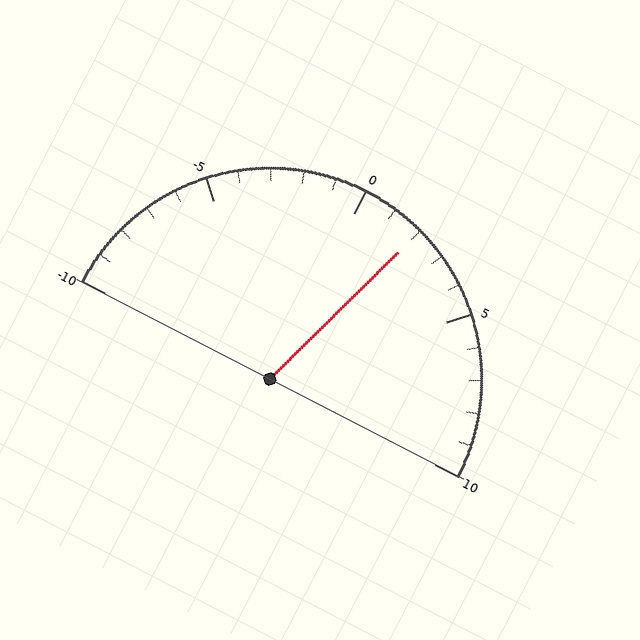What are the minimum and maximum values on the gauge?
The gauge ranges from -10 to 10.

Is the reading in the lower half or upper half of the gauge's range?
The reading is in the upper half of the range (-10 to 10).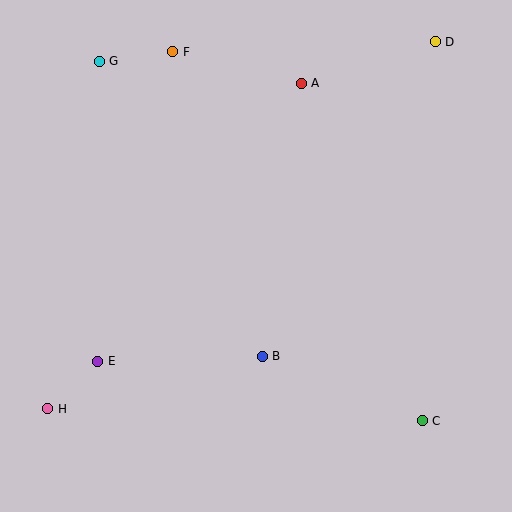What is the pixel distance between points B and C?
The distance between B and C is 173 pixels.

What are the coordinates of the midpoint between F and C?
The midpoint between F and C is at (298, 236).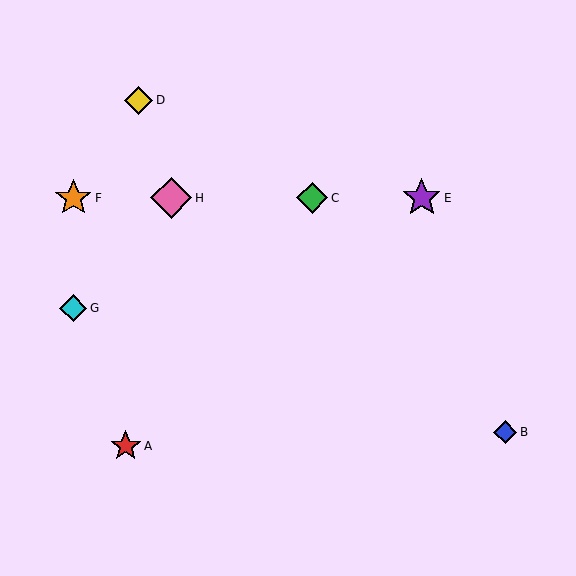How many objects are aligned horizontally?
4 objects (C, E, F, H) are aligned horizontally.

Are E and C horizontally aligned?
Yes, both are at y≈198.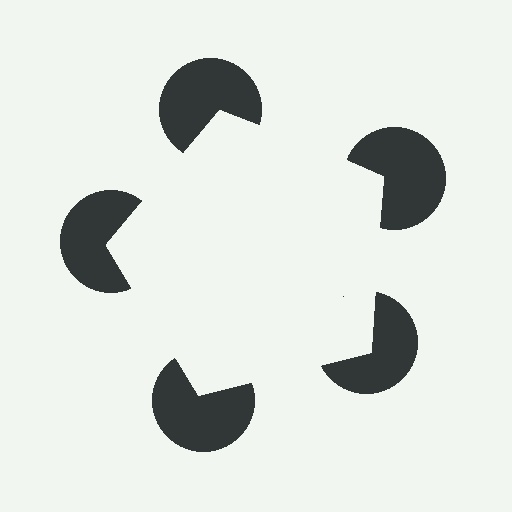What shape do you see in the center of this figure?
An illusory pentagon — its edges are inferred from the aligned wedge cuts in the pac-man discs, not physically drawn.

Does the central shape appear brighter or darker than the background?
It typically appears slightly brighter than the background, even though no actual brightness change is drawn.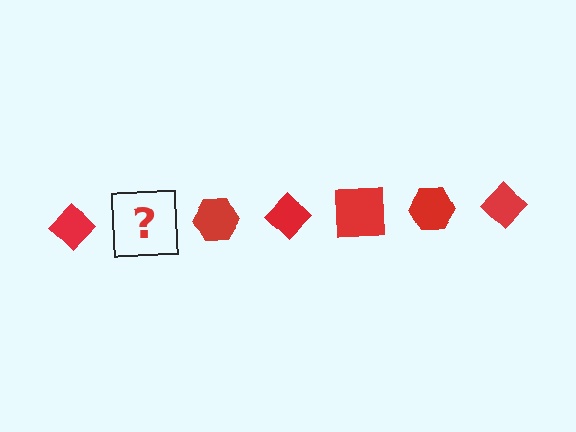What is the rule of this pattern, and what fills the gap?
The rule is that the pattern cycles through diamond, square, hexagon shapes in red. The gap should be filled with a red square.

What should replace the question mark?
The question mark should be replaced with a red square.